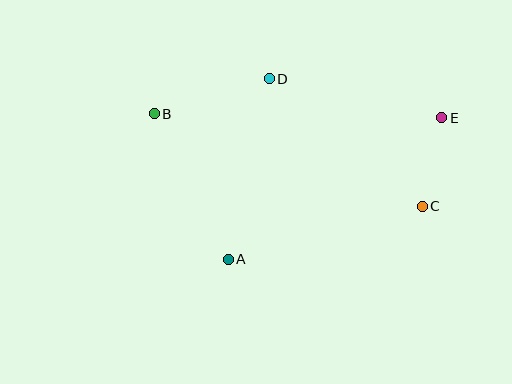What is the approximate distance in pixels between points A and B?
The distance between A and B is approximately 163 pixels.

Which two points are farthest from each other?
Points B and E are farthest from each other.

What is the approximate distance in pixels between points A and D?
The distance between A and D is approximately 185 pixels.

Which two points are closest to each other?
Points C and E are closest to each other.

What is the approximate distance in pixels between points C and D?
The distance between C and D is approximately 199 pixels.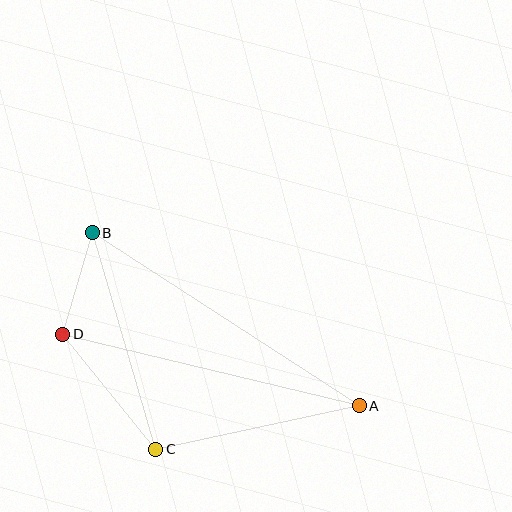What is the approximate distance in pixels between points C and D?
The distance between C and D is approximately 148 pixels.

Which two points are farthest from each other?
Points A and B are farthest from each other.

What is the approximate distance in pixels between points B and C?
The distance between B and C is approximately 226 pixels.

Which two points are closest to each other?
Points B and D are closest to each other.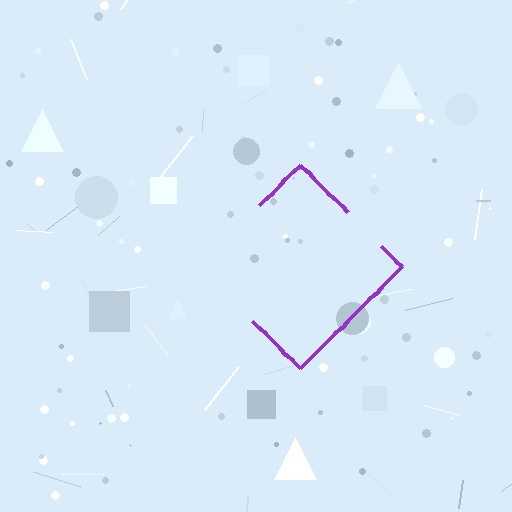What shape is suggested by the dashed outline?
The dashed outline suggests a diamond.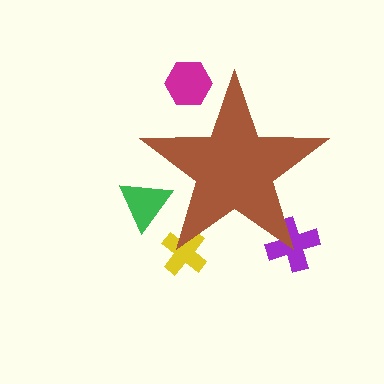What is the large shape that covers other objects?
A brown star.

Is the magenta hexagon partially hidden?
Yes, the magenta hexagon is partially hidden behind the brown star.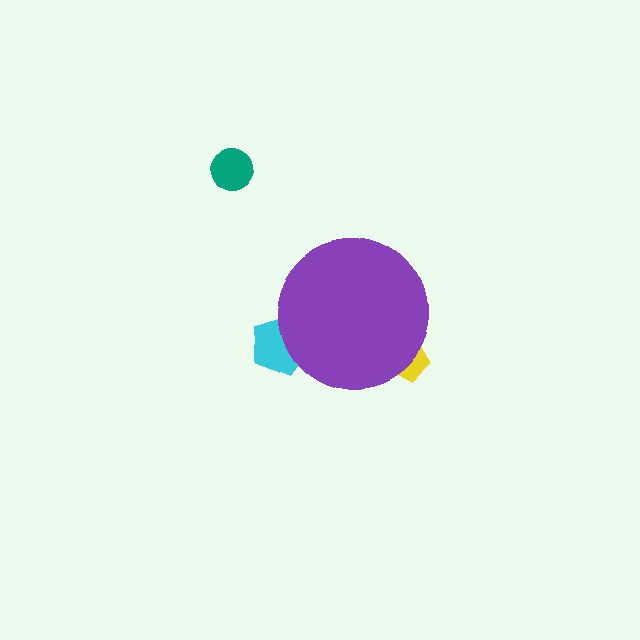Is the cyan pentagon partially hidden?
Yes, the cyan pentagon is partially hidden behind the purple circle.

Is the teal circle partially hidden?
No, the teal circle is fully visible.